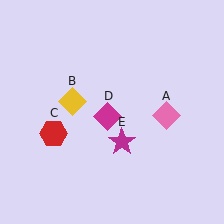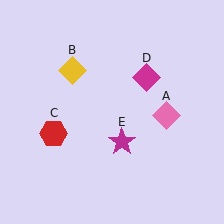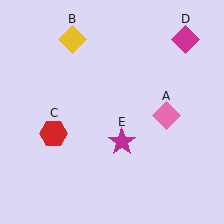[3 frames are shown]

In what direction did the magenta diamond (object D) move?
The magenta diamond (object D) moved up and to the right.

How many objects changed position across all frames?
2 objects changed position: yellow diamond (object B), magenta diamond (object D).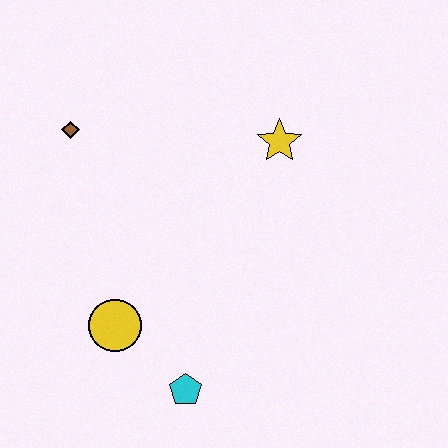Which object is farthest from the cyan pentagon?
The brown diamond is farthest from the cyan pentagon.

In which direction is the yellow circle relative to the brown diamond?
The yellow circle is below the brown diamond.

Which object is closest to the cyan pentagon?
The yellow circle is closest to the cyan pentagon.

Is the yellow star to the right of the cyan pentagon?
Yes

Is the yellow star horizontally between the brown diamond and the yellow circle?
No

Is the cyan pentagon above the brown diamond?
No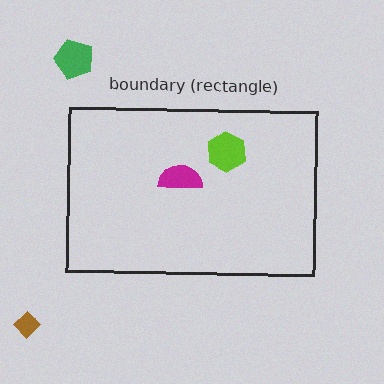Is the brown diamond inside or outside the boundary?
Outside.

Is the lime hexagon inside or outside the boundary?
Inside.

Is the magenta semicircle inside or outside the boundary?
Inside.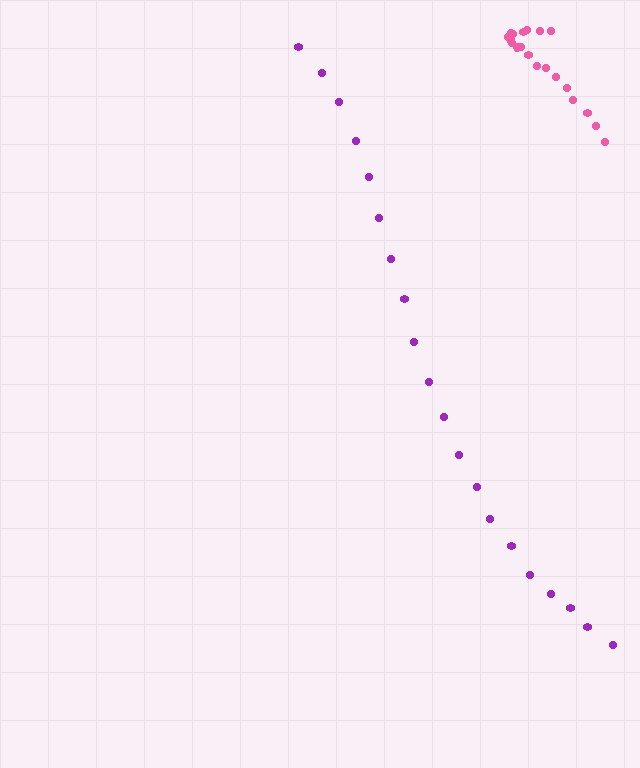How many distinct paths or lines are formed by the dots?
There are 2 distinct paths.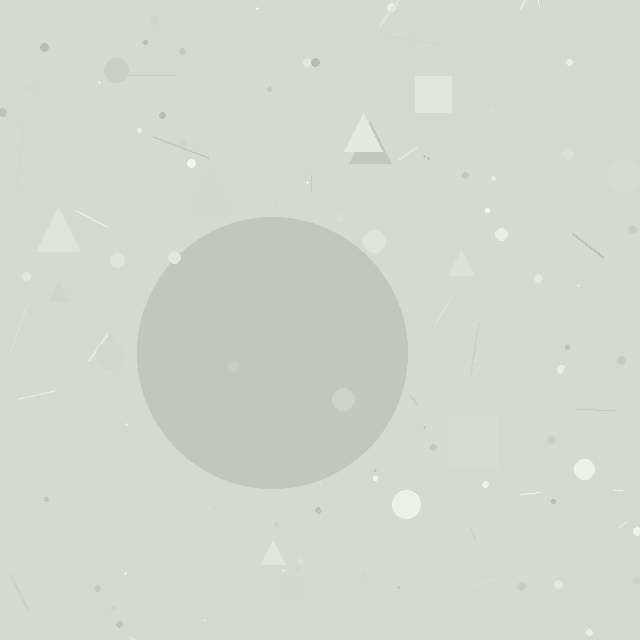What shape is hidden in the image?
A circle is hidden in the image.